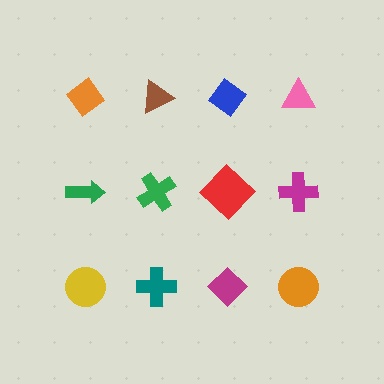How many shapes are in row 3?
4 shapes.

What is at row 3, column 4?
An orange circle.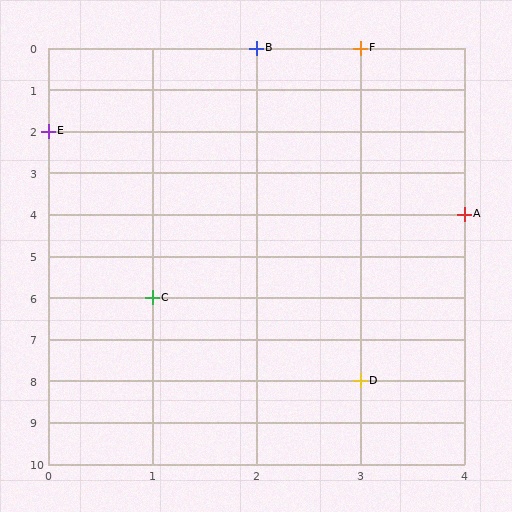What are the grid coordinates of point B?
Point B is at grid coordinates (2, 0).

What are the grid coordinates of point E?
Point E is at grid coordinates (0, 2).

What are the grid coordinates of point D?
Point D is at grid coordinates (3, 8).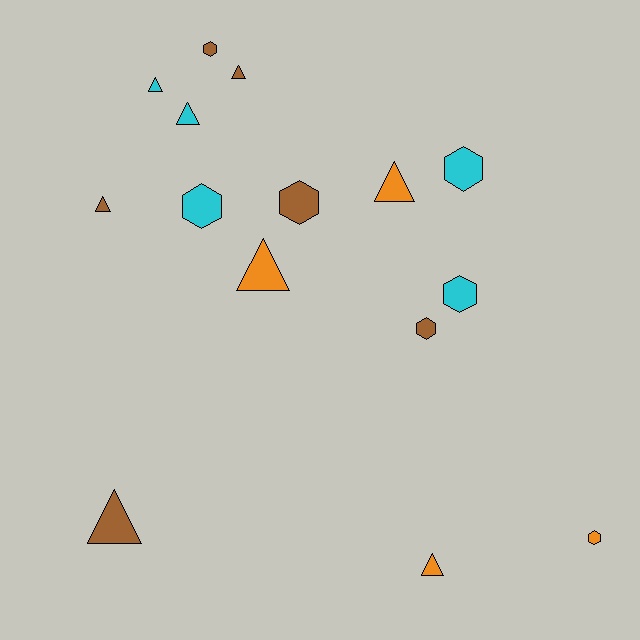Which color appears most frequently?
Brown, with 6 objects.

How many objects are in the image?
There are 15 objects.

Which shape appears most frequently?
Triangle, with 8 objects.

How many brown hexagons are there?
There are 3 brown hexagons.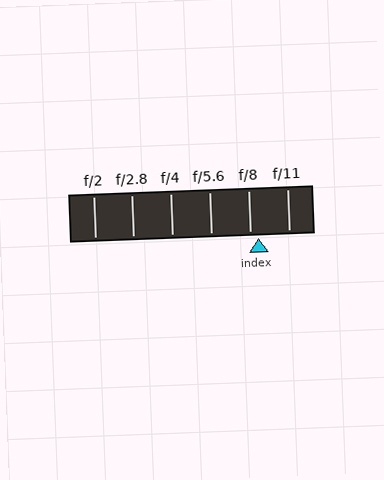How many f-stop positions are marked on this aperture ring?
There are 6 f-stop positions marked.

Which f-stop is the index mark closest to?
The index mark is closest to f/8.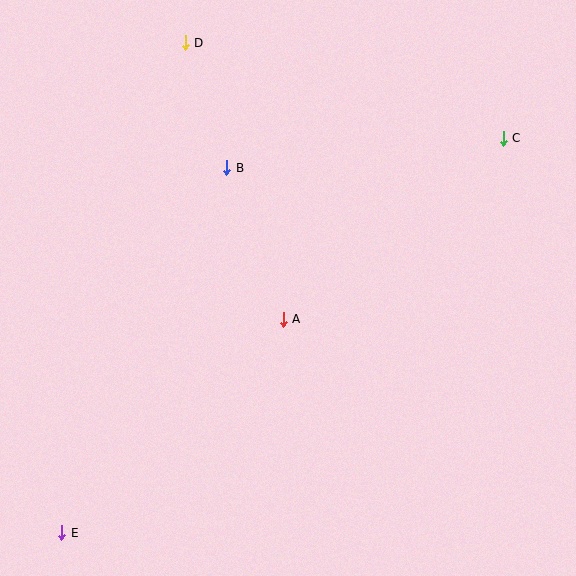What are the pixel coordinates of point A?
Point A is at (283, 319).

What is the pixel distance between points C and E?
The distance between C and E is 592 pixels.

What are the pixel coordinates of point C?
Point C is at (503, 138).